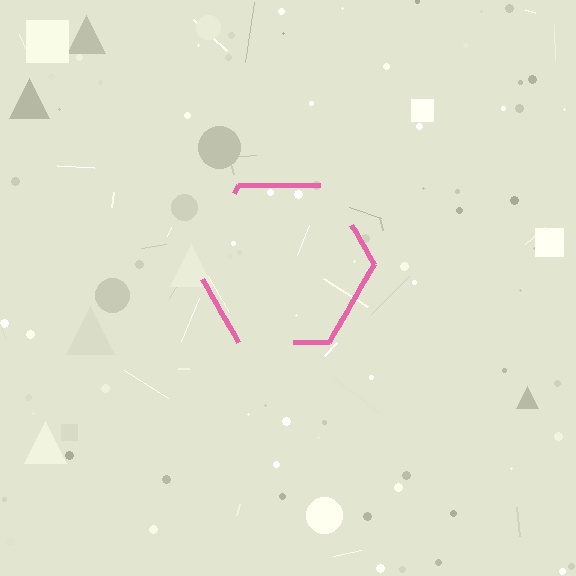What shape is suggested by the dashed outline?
The dashed outline suggests a hexagon.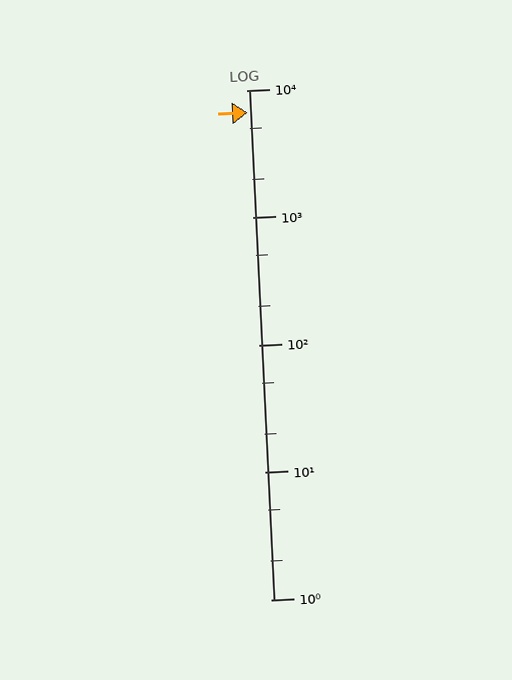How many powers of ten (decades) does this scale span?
The scale spans 4 decades, from 1 to 10000.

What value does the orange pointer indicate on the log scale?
The pointer indicates approximately 6700.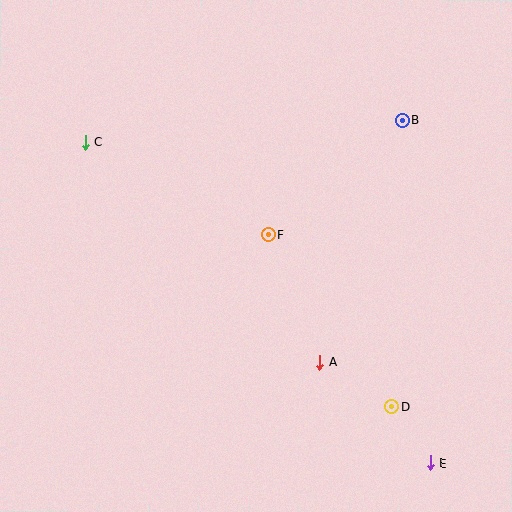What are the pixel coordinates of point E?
Point E is at (431, 463).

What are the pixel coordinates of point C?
Point C is at (85, 142).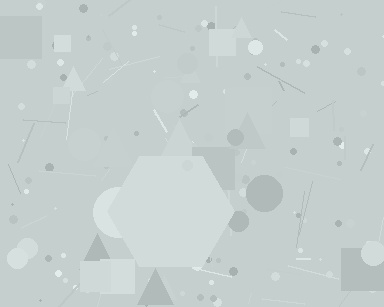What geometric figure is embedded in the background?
A hexagon is embedded in the background.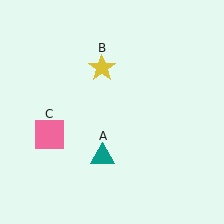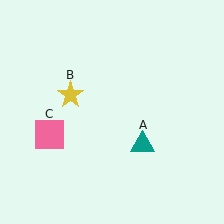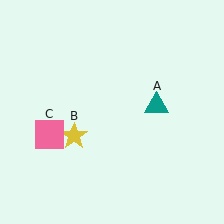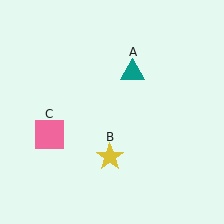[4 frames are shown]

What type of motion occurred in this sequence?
The teal triangle (object A), yellow star (object B) rotated counterclockwise around the center of the scene.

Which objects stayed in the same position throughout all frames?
Pink square (object C) remained stationary.